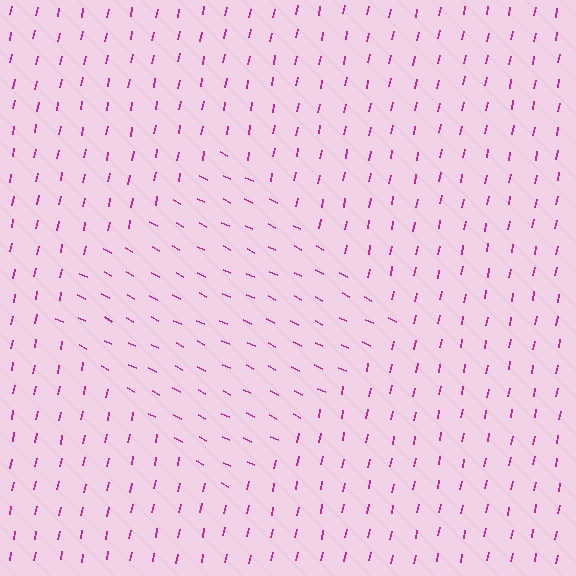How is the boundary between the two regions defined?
The boundary is defined purely by a change in line orientation (approximately 75 degrees difference). All lines are the same color and thickness.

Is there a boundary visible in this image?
Yes, there is a texture boundary formed by a change in line orientation.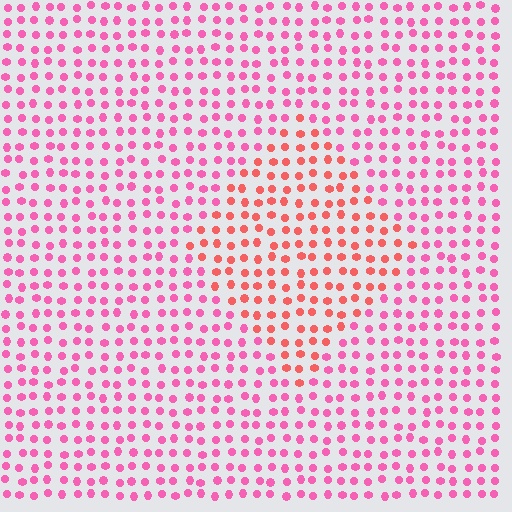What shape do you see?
I see a diamond.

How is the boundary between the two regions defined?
The boundary is defined purely by a slight shift in hue (about 33 degrees). Spacing, size, and orientation are identical on both sides.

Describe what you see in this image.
The image is filled with small pink elements in a uniform arrangement. A diamond-shaped region is visible where the elements are tinted to a slightly different hue, forming a subtle color boundary.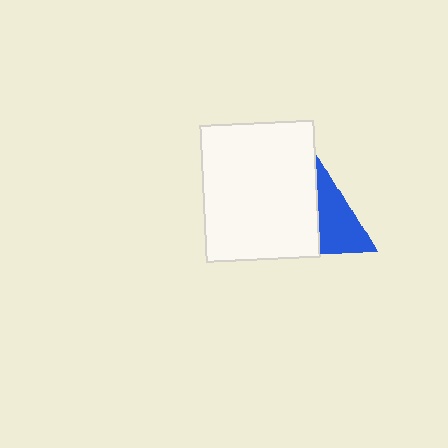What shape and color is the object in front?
The object in front is a white rectangle.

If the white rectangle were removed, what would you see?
You would see the complete blue triangle.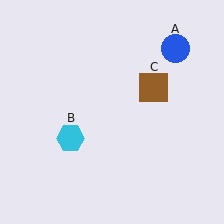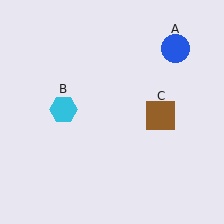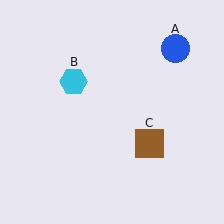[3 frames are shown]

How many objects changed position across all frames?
2 objects changed position: cyan hexagon (object B), brown square (object C).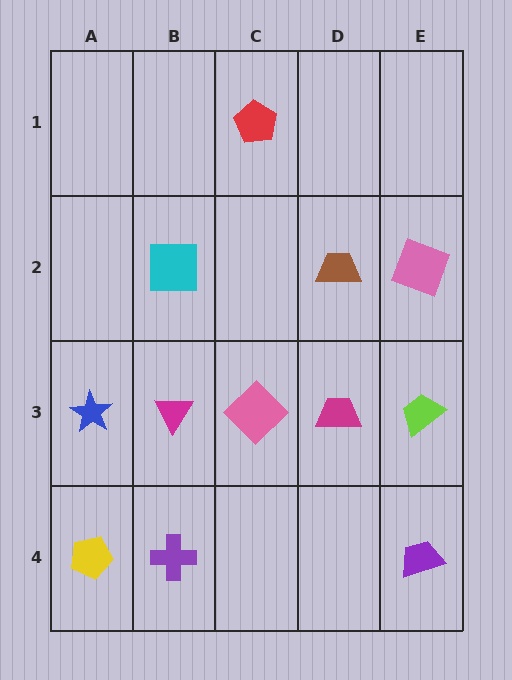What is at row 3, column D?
A magenta trapezoid.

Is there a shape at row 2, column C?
No, that cell is empty.